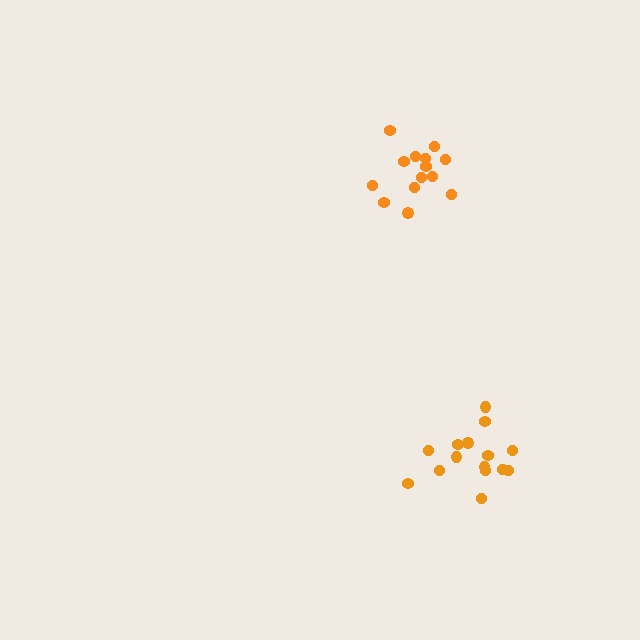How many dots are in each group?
Group 1: 14 dots, Group 2: 15 dots (29 total).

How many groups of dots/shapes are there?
There are 2 groups.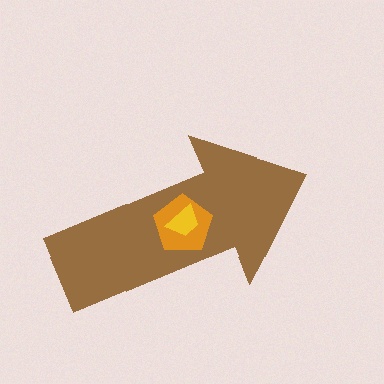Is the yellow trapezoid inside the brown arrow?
Yes.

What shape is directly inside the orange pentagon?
The yellow trapezoid.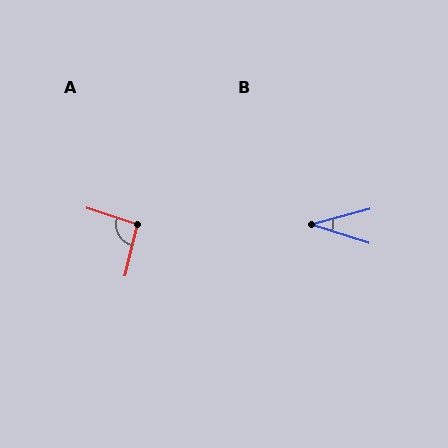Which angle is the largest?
A, at approximately 95 degrees.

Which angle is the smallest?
B, at approximately 33 degrees.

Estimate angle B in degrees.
Approximately 33 degrees.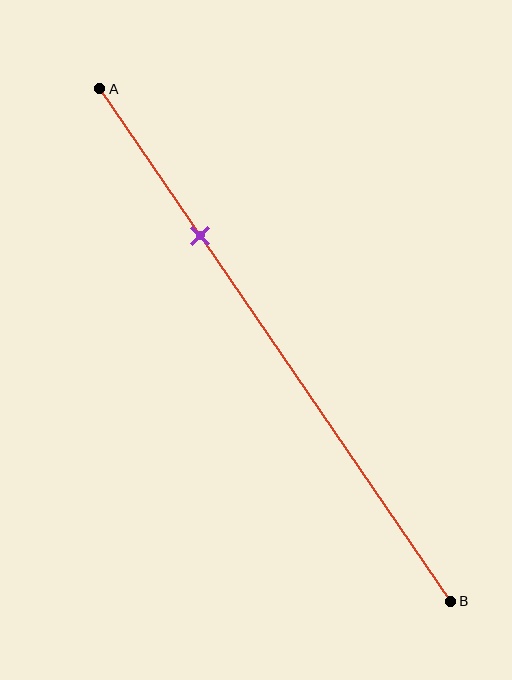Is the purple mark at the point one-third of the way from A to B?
No, the mark is at about 30% from A, not at the 33% one-third point.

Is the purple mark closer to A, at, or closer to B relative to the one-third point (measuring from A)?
The purple mark is closer to point A than the one-third point of segment AB.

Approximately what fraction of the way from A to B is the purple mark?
The purple mark is approximately 30% of the way from A to B.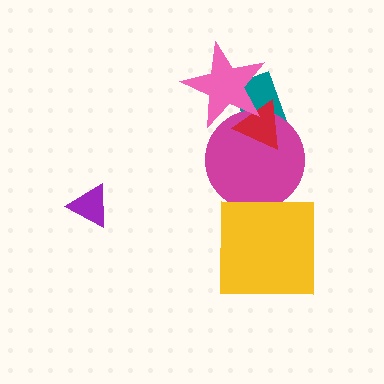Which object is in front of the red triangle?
The pink star is in front of the red triangle.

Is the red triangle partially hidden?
Yes, it is partially covered by another shape.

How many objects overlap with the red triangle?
3 objects overlap with the red triangle.